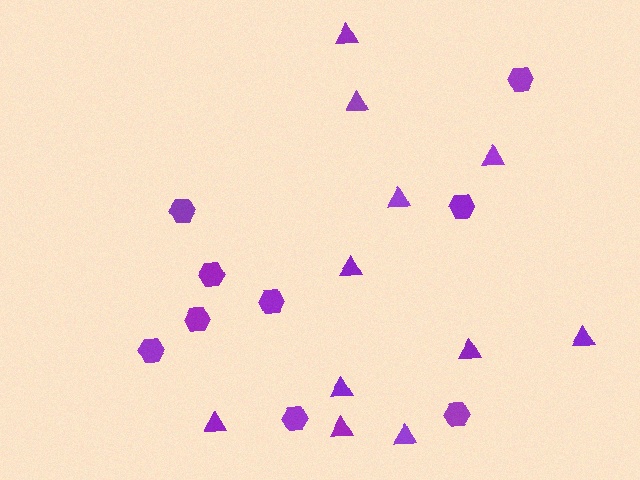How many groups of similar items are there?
There are 2 groups: one group of triangles (11) and one group of hexagons (9).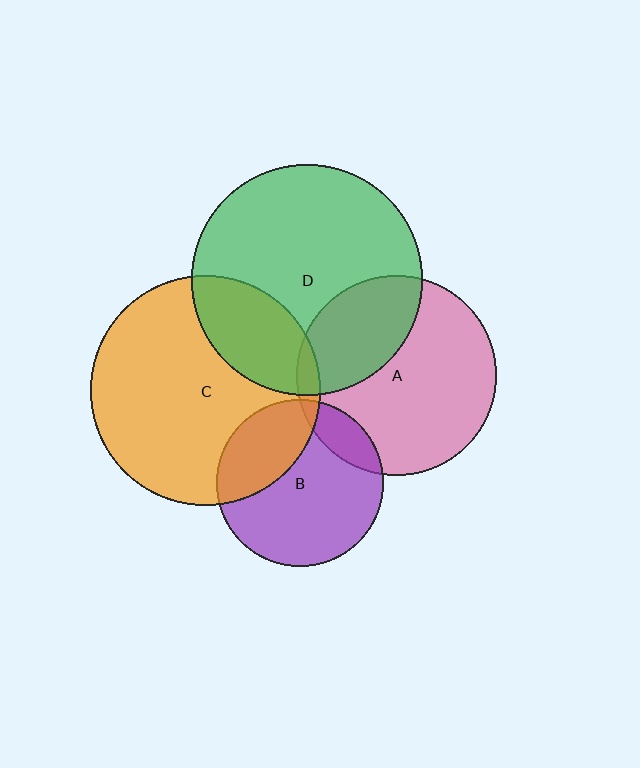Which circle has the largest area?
Circle D (green).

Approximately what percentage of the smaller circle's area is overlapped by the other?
Approximately 5%.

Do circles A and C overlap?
Yes.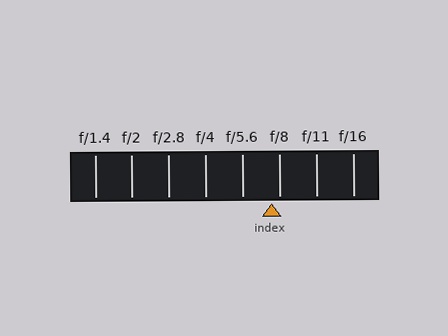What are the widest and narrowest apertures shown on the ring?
The widest aperture shown is f/1.4 and the narrowest is f/16.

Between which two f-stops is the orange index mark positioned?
The index mark is between f/5.6 and f/8.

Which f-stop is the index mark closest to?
The index mark is closest to f/8.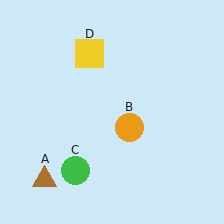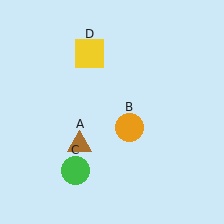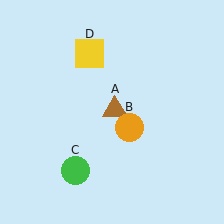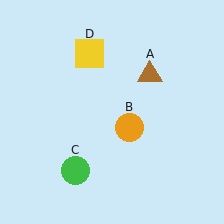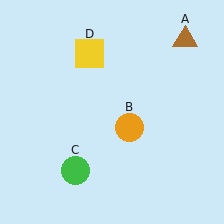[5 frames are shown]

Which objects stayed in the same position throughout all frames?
Orange circle (object B) and green circle (object C) and yellow square (object D) remained stationary.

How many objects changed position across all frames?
1 object changed position: brown triangle (object A).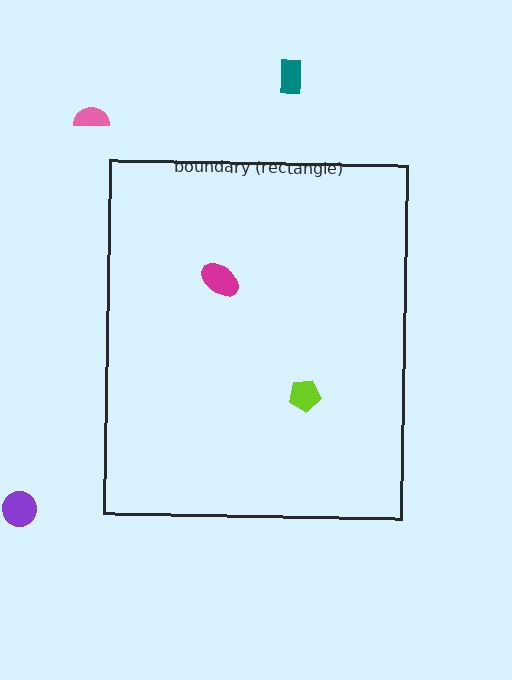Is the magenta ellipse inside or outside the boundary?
Inside.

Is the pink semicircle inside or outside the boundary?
Outside.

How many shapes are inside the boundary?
2 inside, 3 outside.